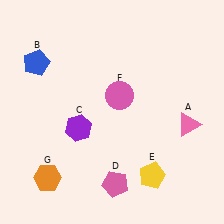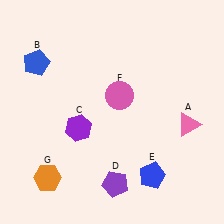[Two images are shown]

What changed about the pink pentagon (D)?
In Image 1, D is pink. In Image 2, it changed to purple.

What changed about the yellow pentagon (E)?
In Image 1, E is yellow. In Image 2, it changed to blue.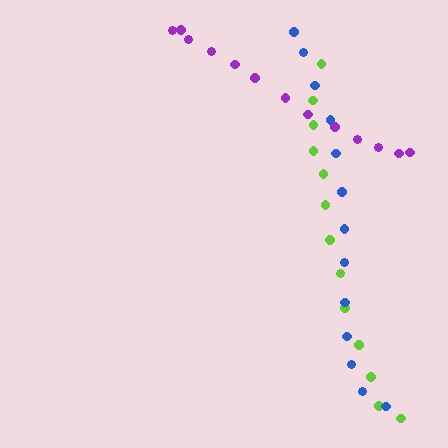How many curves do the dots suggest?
There are 3 distinct paths.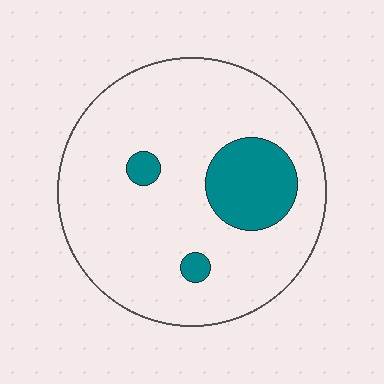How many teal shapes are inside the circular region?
3.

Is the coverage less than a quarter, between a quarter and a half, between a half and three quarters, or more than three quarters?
Less than a quarter.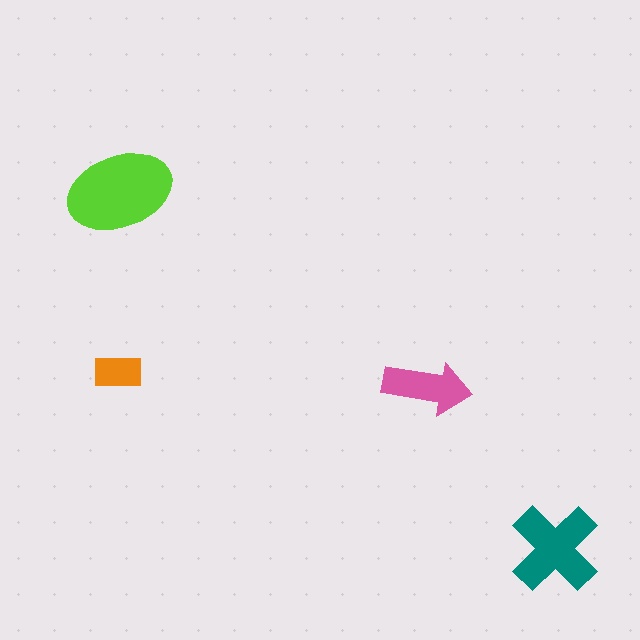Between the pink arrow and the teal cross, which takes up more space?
The teal cross.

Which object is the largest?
The lime ellipse.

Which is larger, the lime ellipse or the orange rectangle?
The lime ellipse.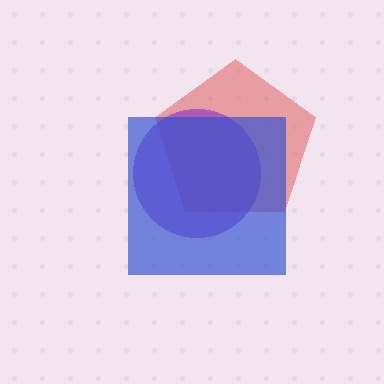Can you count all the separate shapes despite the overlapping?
Yes, there are 3 separate shapes.